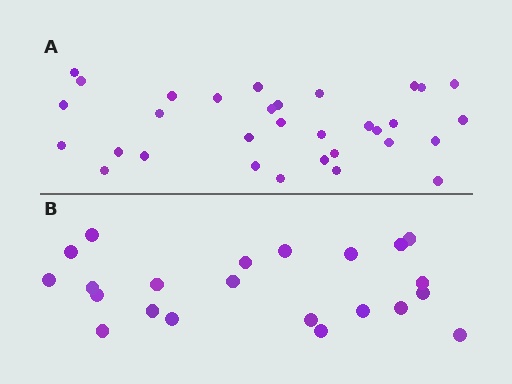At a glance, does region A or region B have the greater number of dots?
Region A (the top region) has more dots.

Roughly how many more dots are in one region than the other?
Region A has roughly 10 or so more dots than region B.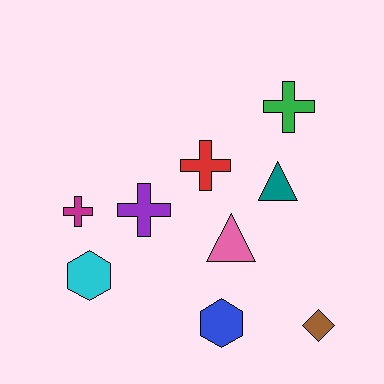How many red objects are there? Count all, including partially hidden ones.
There is 1 red object.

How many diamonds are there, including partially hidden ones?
There is 1 diamond.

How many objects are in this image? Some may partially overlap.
There are 9 objects.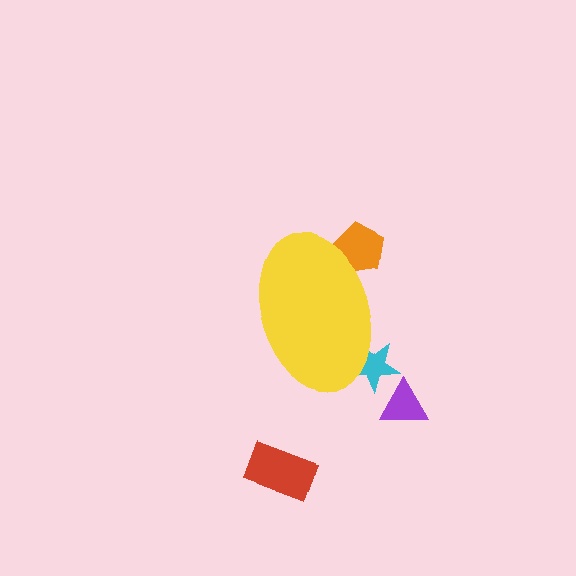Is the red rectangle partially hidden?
No, the red rectangle is fully visible.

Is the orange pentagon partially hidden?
Yes, the orange pentagon is partially hidden behind the yellow ellipse.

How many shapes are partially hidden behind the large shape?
2 shapes are partially hidden.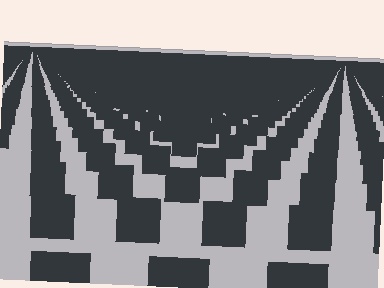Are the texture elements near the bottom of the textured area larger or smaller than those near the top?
Larger. Near the bottom, elements are closer to the viewer and appear at a bigger on-screen size.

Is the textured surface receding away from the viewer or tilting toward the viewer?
The surface is receding away from the viewer. Texture elements get smaller and denser toward the top.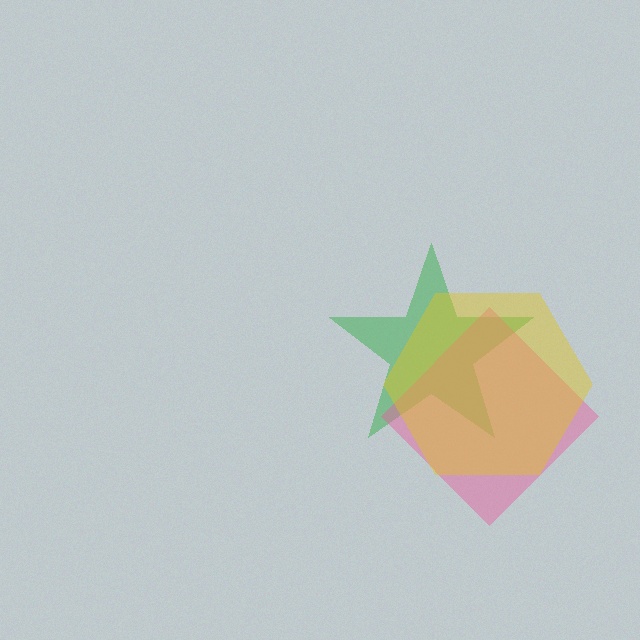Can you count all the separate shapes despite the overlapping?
Yes, there are 3 separate shapes.